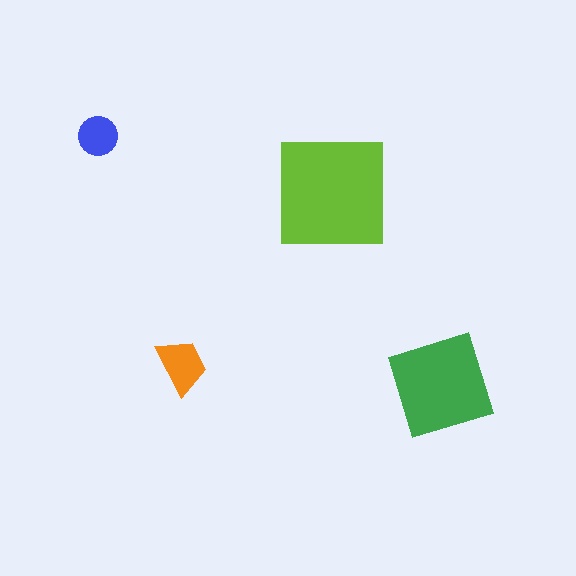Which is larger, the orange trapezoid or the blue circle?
The orange trapezoid.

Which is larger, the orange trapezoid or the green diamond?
The green diamond.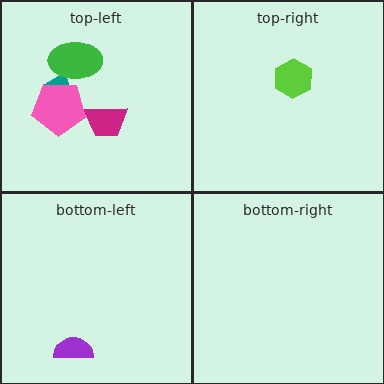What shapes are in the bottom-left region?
The purple semicircle.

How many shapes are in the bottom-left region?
1.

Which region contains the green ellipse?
The top-left region.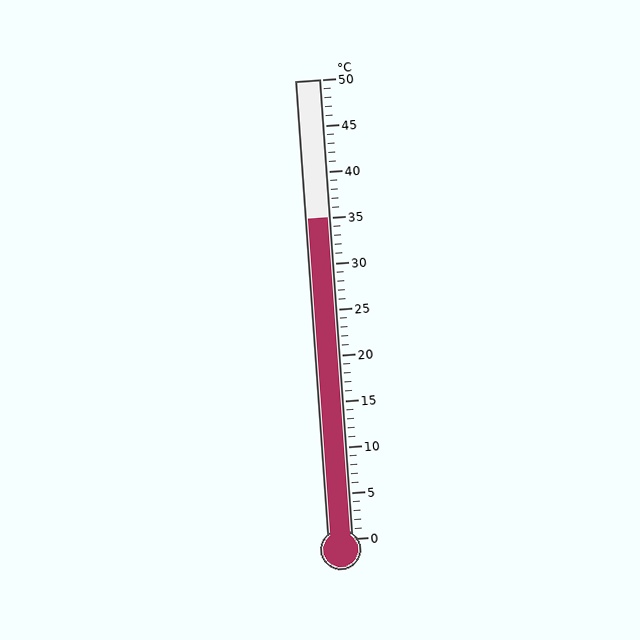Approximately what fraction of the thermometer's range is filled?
The thermometer is filled to approximately 70% of its range.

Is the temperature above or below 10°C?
The temperature is above 10°C.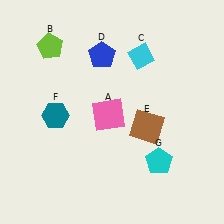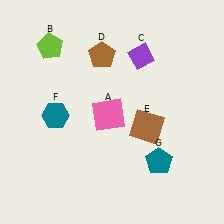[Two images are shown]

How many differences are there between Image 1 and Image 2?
There are 3 differences between the two images.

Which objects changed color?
C changed from cyan to purple. D changed from blue to brown. G changed from cyan to teal.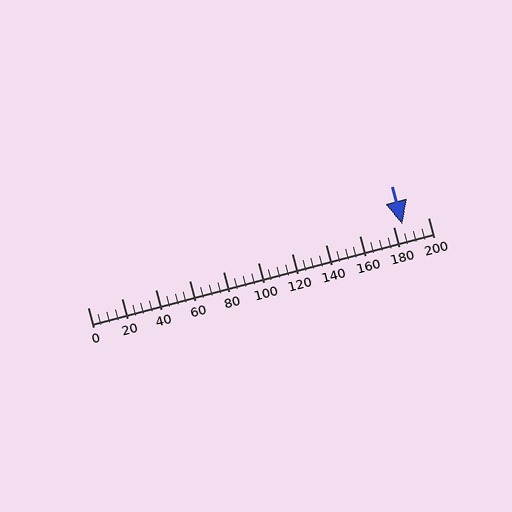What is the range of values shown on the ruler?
The ruler shows values from 0 to 200.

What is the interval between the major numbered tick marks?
The major tick marks are spaced 20 units apart.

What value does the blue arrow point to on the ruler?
The blue arrow points to approximately 185.